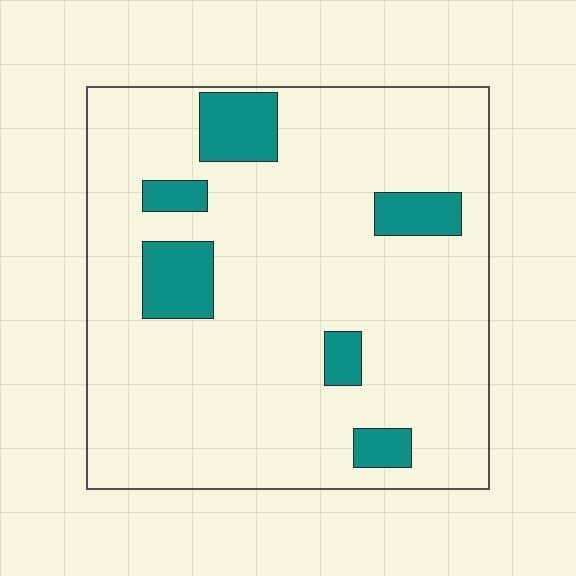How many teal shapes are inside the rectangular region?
6.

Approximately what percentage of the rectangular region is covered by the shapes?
Approximately 15%.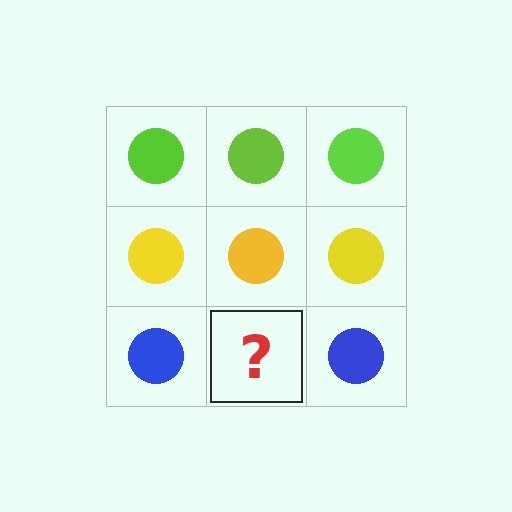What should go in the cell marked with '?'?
The missing cell should contain a blue circle.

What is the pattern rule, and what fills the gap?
The rule is that each row has a consistent color. The gap should be filled with a blue circle.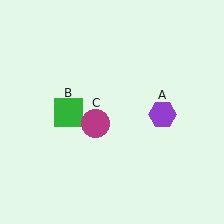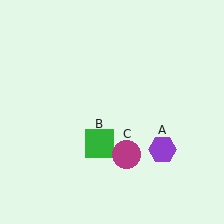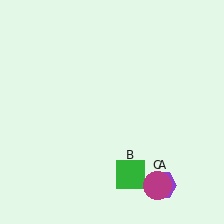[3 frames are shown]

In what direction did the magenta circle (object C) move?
The magenta circle (object C) moved down and to the right.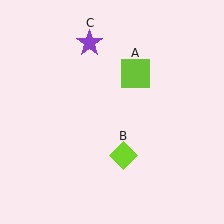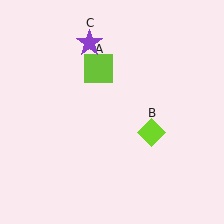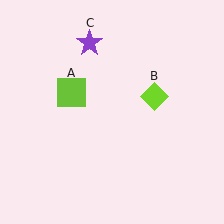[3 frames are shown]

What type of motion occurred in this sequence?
The lime square (object A), lime diamond (object B) rotated counterclockwise around the center of the scene.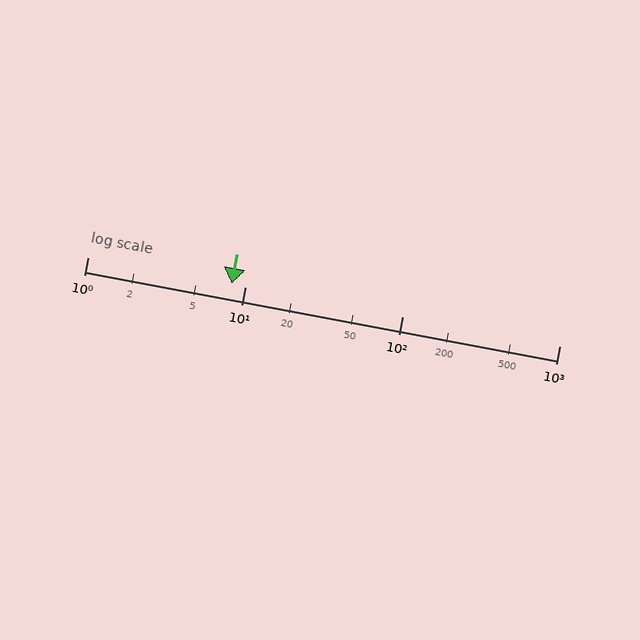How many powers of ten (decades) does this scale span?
The scale spans 3 decades, from 1 to 1000.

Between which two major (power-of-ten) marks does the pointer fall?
The pointer is between 1 and 10.